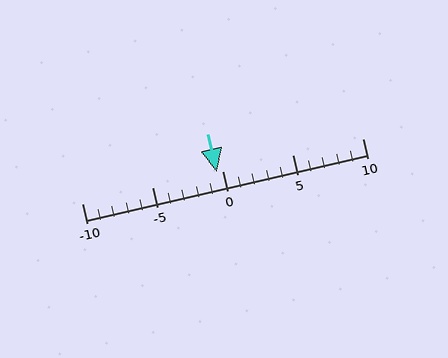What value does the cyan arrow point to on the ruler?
The cyan arrow points to approximately 0.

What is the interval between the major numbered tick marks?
The major tick marks are spaced 5 units apart.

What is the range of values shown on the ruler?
The ruler shows values from -10 to 10.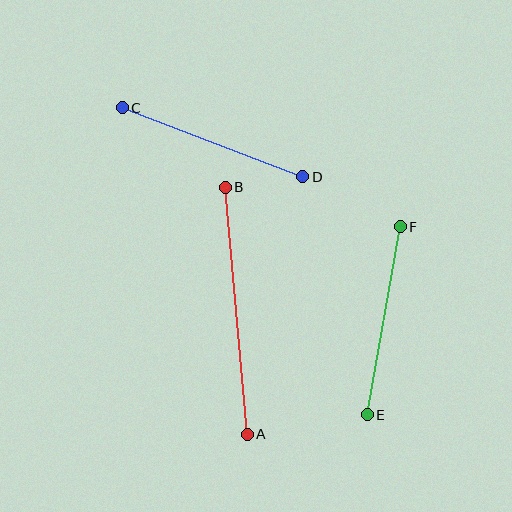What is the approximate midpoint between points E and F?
The midpoint is at approximately (384, 321) pixels.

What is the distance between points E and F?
The distance is approximately 191 pixels.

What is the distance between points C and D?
The distance is approximately 193 pixels.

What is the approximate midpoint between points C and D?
The midpoint is at approximately (213, 142) pixels.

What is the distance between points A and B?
The distance is approximately 248 pixels.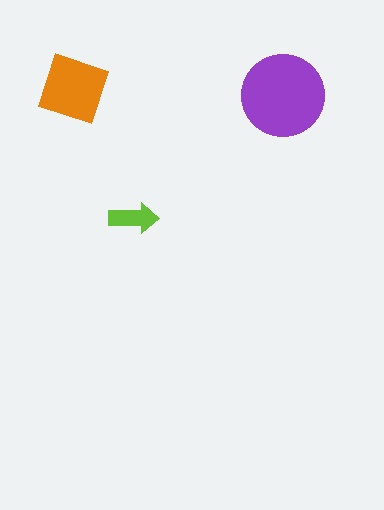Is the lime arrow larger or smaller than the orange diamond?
Smaller.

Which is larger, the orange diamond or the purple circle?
The purple circle.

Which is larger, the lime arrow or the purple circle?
The purple circle.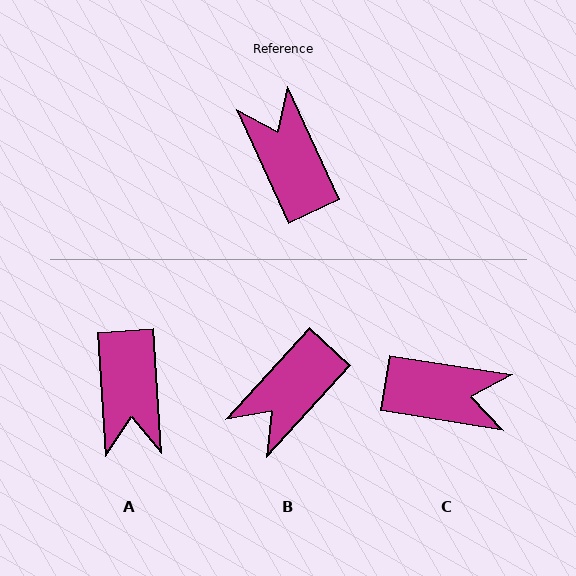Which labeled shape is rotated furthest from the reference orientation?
A, about 159 degrees away.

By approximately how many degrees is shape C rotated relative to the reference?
Approximately 124 degrees clockwise.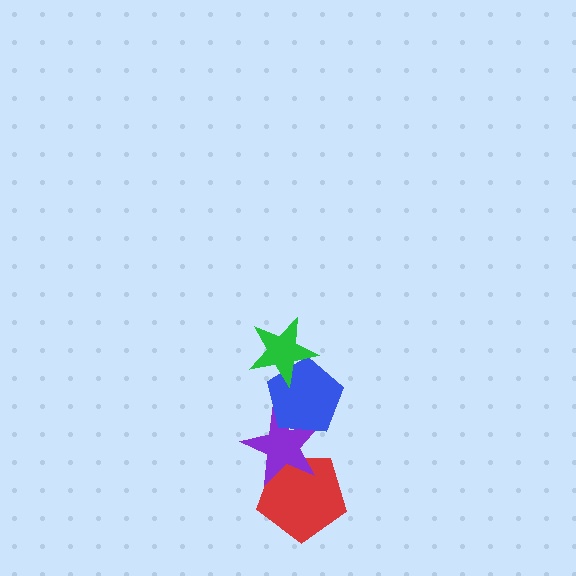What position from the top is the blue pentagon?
The blue pentagon is 2nd from the top.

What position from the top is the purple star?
The purple star is 3rd from the top.